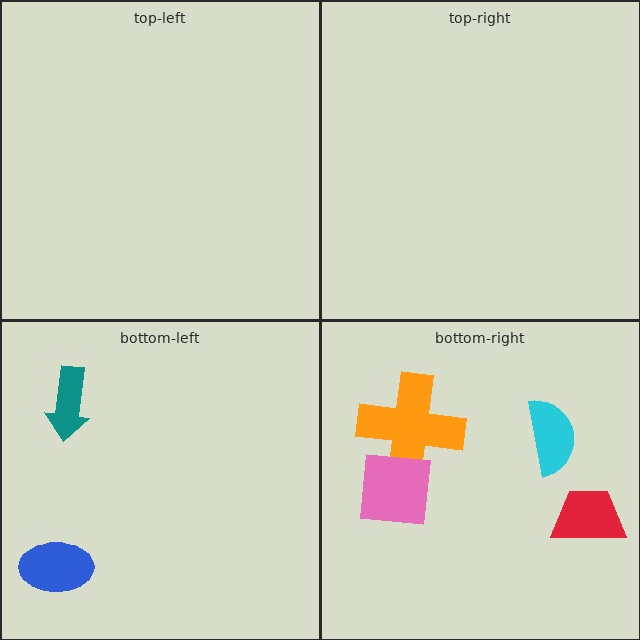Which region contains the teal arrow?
The bottom-left region.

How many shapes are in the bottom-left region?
2.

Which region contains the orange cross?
The bottom-right region.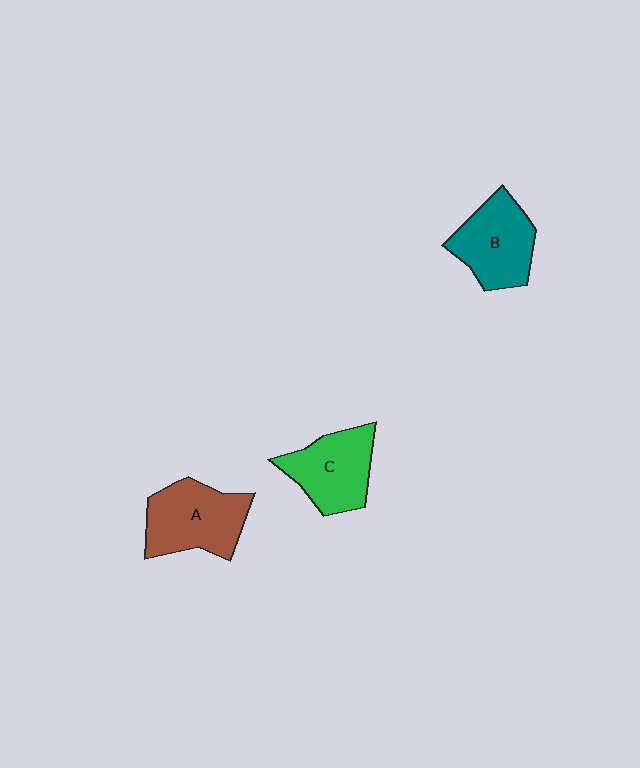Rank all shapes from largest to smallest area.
From largest to smallest: A (brown), B (teal), C (green).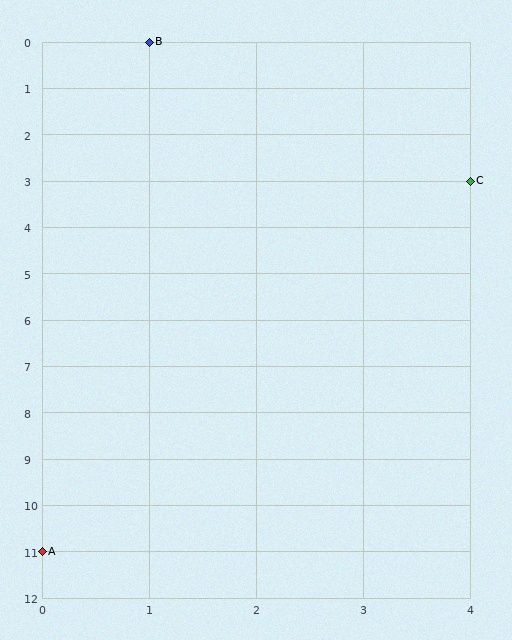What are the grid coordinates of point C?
Point C is at grid coordinates (4, 3).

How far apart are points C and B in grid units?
Points C and B are 3 columns and 3 rows apart (about 4.2 grid units diagonally).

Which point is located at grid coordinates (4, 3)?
Point C is at (4, 3).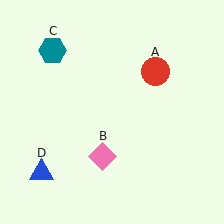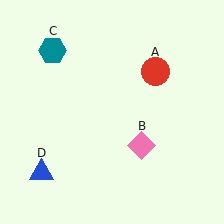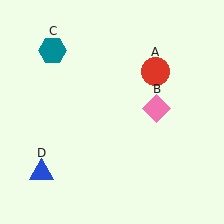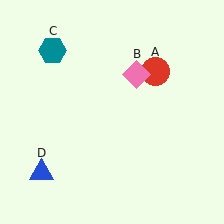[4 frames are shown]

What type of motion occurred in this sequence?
The pink diamond (object B) rotated counterclockwise around the center of the scene.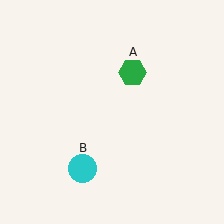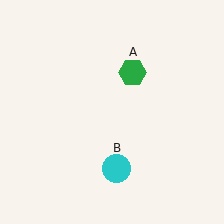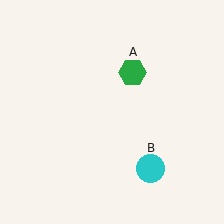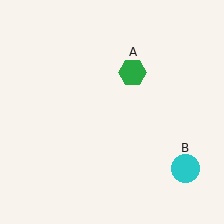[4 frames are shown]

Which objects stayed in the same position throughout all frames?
Green hexagon (object A) remained stationary.